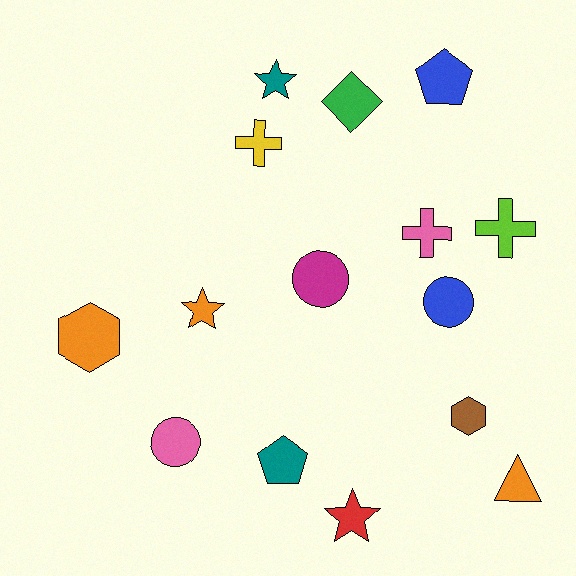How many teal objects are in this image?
There are 2 teal objects.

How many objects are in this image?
There are 15 objects.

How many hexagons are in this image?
There are 2 hexagons.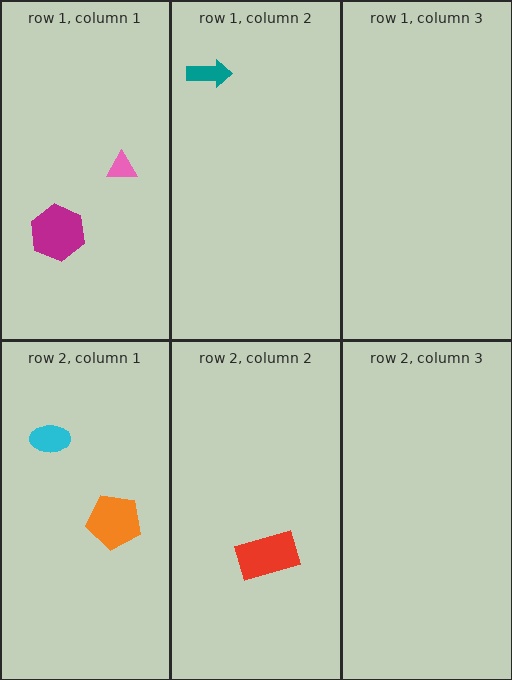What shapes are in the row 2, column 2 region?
The red rectangle.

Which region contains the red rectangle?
The row 2, column 2 region.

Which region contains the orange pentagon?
The row 2, column 1 region.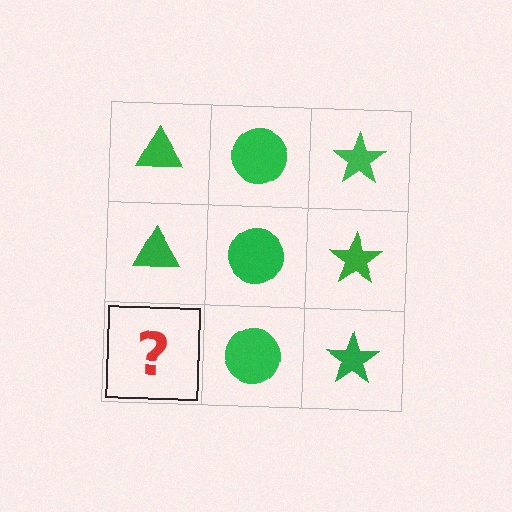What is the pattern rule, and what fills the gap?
The rule is that each column has a consistent shape. The gap should be filled with a green triangle.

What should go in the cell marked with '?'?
The missing cell should contain a green triangle.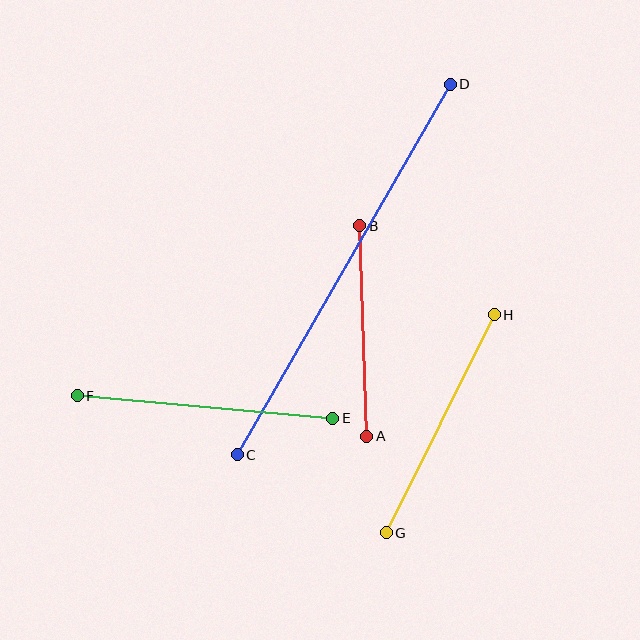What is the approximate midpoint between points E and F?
The midpoint is at approximately (205, 407) pixels.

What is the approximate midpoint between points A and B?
The midpoint is at approximately (363, 331) pixels.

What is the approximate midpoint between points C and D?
The midpoint is at approximately (344, 270) pixels.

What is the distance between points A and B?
The distance is approximately 211 pixels.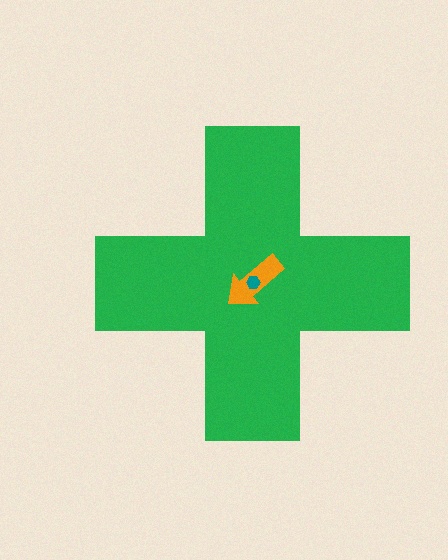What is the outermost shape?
The green cross.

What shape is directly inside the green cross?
The orange arrow.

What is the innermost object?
The teal hexagon.